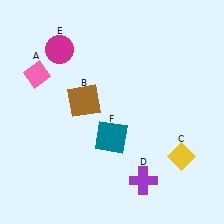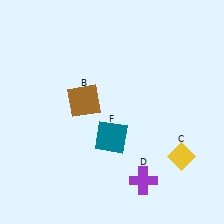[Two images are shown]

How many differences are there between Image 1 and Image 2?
There are 2 differences between the two images.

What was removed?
The magenta circle (E), the pink diamond (A) were removed in Image 2.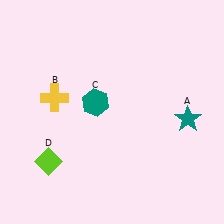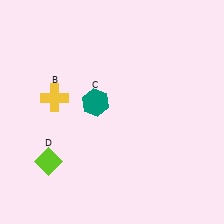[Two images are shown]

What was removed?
The teal star (A) was removed in Image 2.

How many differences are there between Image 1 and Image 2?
There is 1 difference between the two images.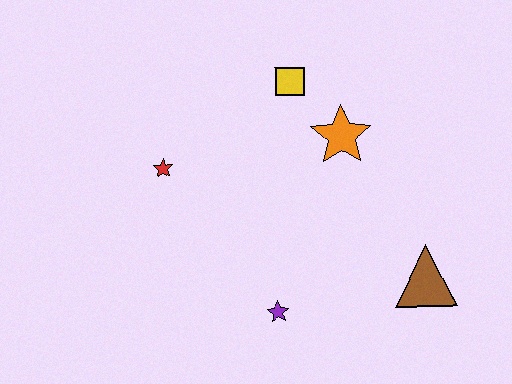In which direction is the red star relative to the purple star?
The red star is above the purple star.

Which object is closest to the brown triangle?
The purple star is closest to the brown triangle.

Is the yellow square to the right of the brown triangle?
No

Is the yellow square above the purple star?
Yes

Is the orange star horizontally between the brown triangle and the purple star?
Yes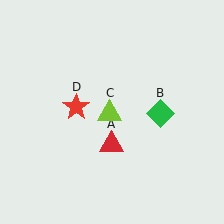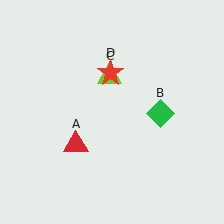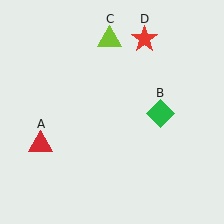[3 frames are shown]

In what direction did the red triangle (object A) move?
The red triangle (object A) moved left.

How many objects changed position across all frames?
3 objects changed position: red triangle (object A), lime triangle (object C), red star (object D).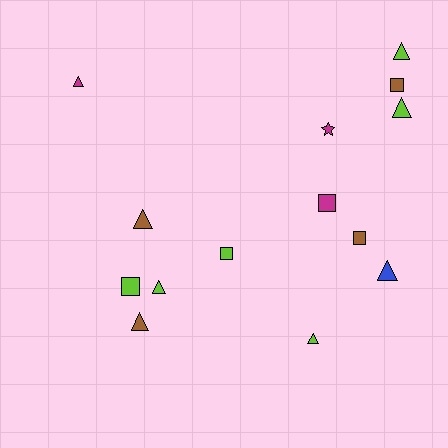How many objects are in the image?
There are 14 objects.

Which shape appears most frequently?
Triangle, with 8 objects.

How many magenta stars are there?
There is 1 magenta star.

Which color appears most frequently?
Lime, with 6 objects.